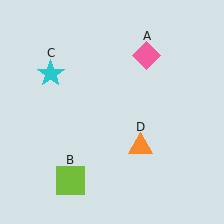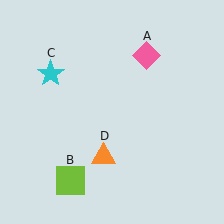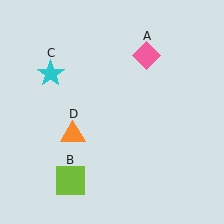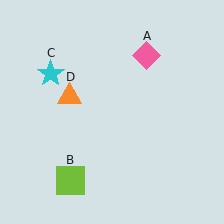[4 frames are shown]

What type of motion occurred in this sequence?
The orange triangle (object D) rotated clockwise around the center of the scene.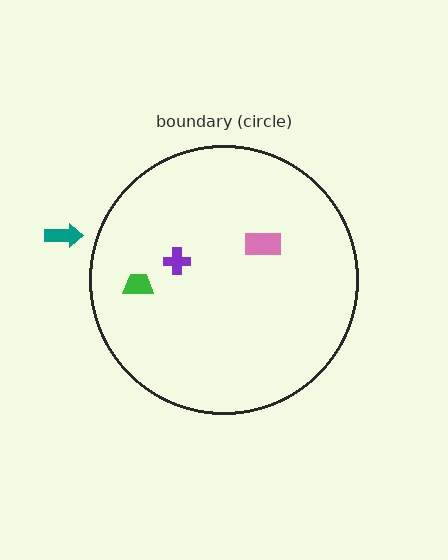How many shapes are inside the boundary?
3 inside, 1 outside.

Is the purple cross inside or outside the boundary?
Inside.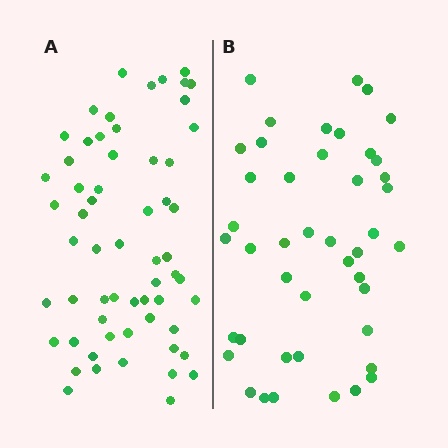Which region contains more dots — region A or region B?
Region A (the left region) has more dots.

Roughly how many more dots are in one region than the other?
Region A has approximately 15 more dots than region B.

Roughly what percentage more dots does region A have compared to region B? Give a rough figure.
About 35% more.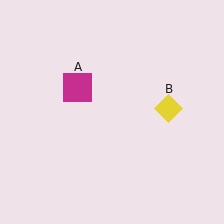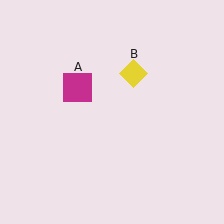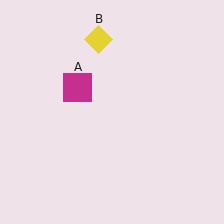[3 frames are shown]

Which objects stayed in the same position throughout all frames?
Magenta square (object A) remained stationary.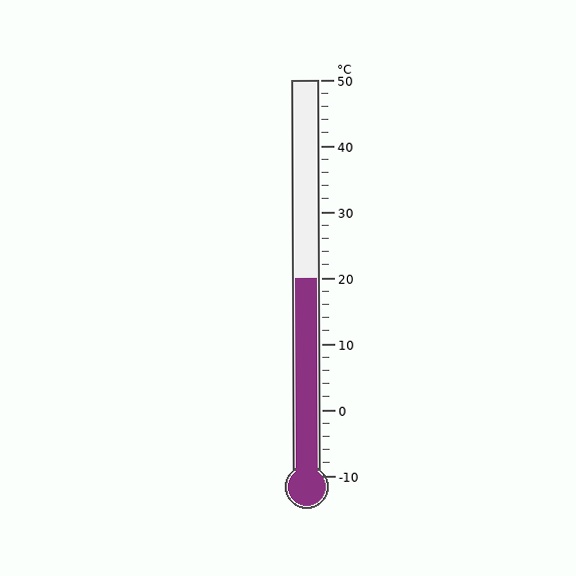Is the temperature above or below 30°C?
The temperature is below 30°C.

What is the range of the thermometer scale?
The thermometer scale ranges from -10°C to 50°C.